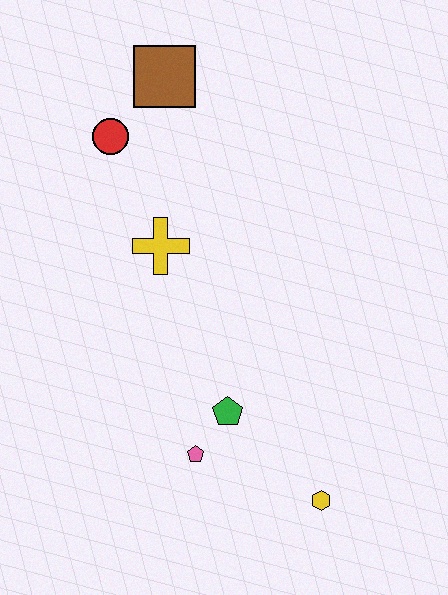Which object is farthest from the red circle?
The yellow hexagon is farthest from the red circle.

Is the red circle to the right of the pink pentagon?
No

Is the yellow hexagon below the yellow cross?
Yes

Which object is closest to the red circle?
The brown square is closest to the red circle.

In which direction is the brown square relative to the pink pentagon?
The brown square is above the pink pentagon.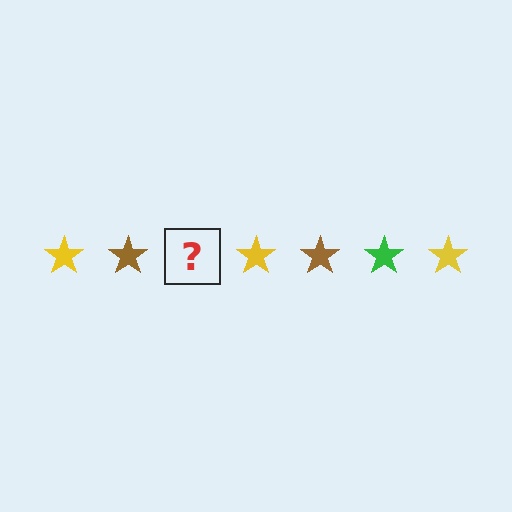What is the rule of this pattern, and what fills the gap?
The rule is that the pattern cycles through yellow, brown, green stars. The gap should be filled with a green star.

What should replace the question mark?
The question mark should be replaced with a green star.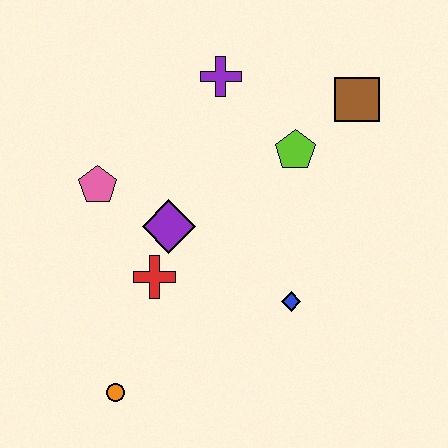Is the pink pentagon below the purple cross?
Yes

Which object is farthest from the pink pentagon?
The brown square is farthest from the pink pentagon.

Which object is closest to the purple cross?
The lime pentagon is closest to the purple cross.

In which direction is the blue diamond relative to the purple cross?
The blue diamond is below the purple cross.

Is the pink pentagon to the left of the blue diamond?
Yes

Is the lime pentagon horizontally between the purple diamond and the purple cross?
No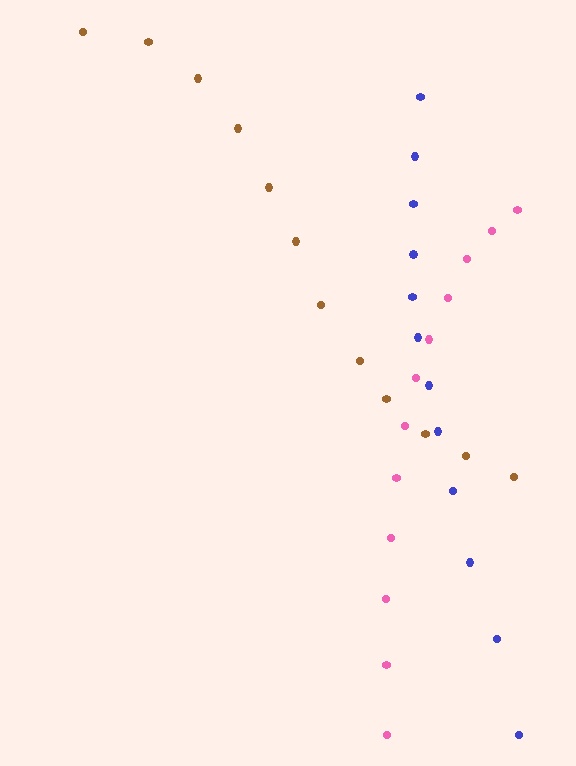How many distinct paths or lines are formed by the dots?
There are 3 distinct paths.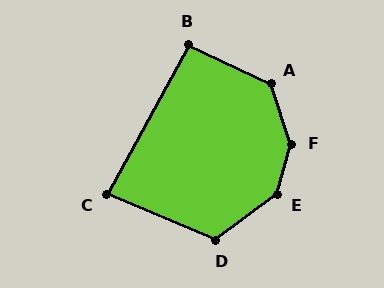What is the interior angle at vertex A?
Approximately 134 degrees (obtuse).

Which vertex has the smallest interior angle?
C, at approximately 84 degrees.